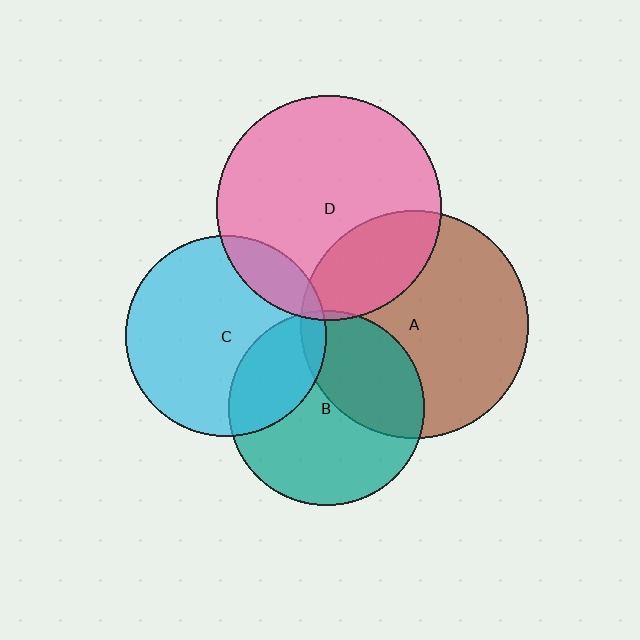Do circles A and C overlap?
Yes.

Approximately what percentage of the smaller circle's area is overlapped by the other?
Approximately 5%.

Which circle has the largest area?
Circle A (brown).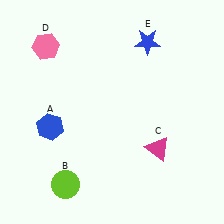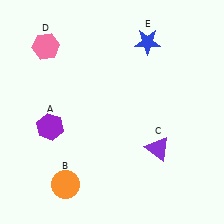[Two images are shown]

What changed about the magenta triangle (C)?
In Image 1, C is magenta. In Image 2, it changed to purple.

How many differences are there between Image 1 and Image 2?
There are 3 differences between the two images.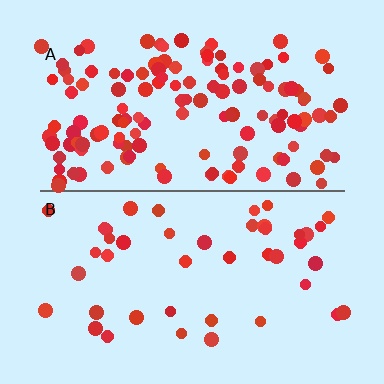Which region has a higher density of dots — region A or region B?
A (the top).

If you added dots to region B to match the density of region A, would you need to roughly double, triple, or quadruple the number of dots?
Approximately triple.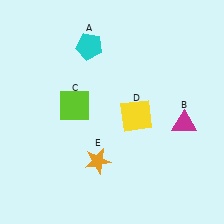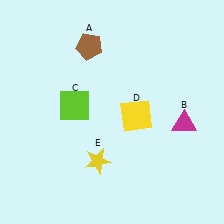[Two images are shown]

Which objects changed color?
A changed from cyan to brown. E changed from orange to yellow.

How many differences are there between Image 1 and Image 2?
There are 2 differences between the two images.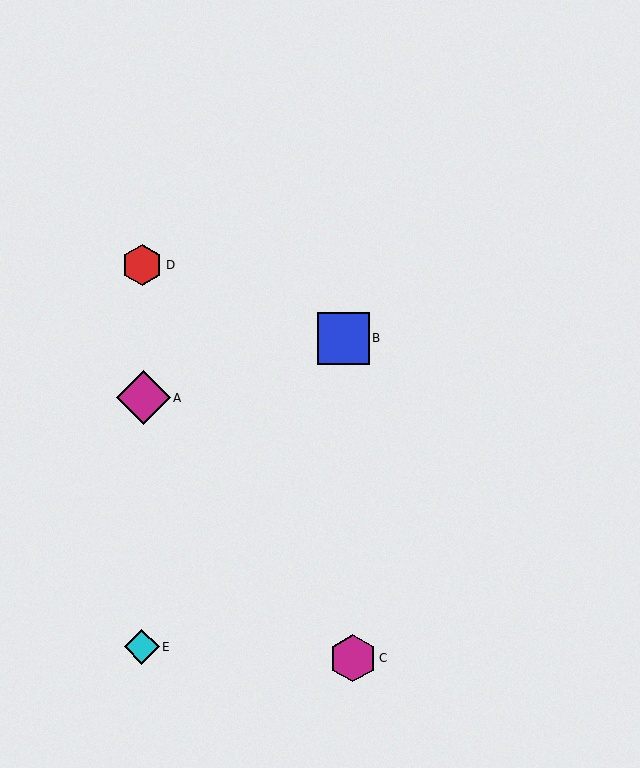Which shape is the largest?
The magenta diamond (labeled A) is the largest.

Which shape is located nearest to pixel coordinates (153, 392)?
The magenta diamond (labeled A) at (143, 398) is nearest to that location.